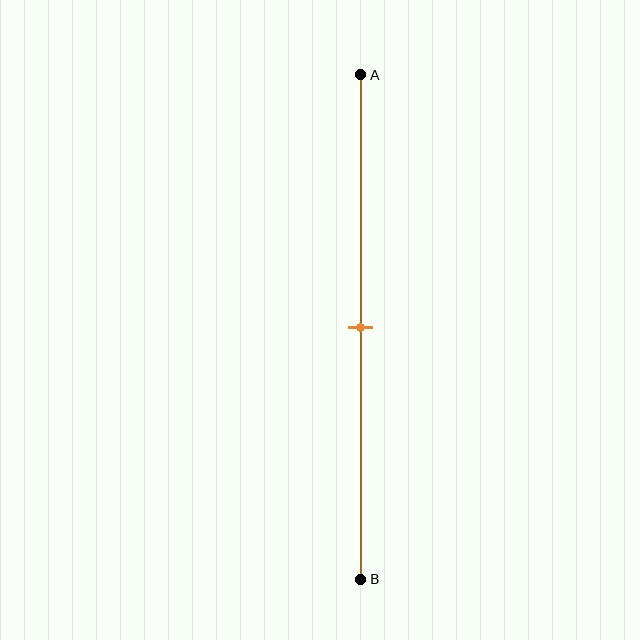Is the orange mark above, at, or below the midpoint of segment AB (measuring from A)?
The orange mark is approximately at the midpoint of segment AB.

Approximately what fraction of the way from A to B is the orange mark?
The orange mark is approximately 50% of the way from A to B.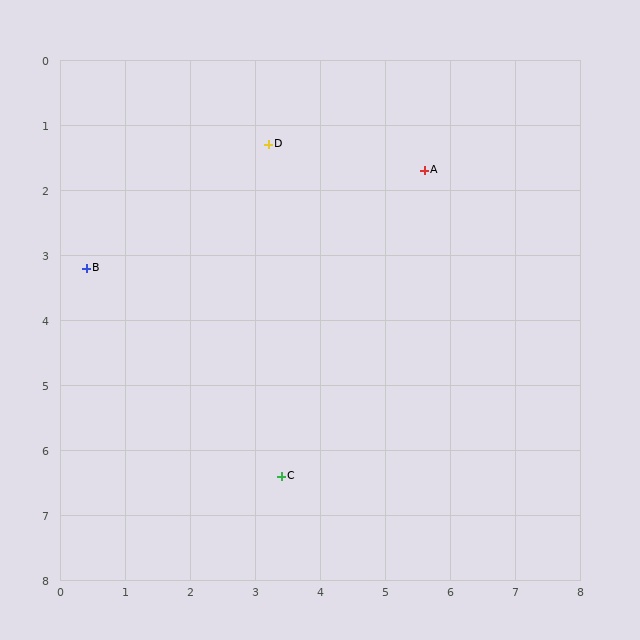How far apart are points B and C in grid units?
Points B and C are about 4.4 grid units apart.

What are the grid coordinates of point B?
Point B is at approximately (0.4, 3.2).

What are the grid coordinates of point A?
Point A is at approximately (5.6, 1.7).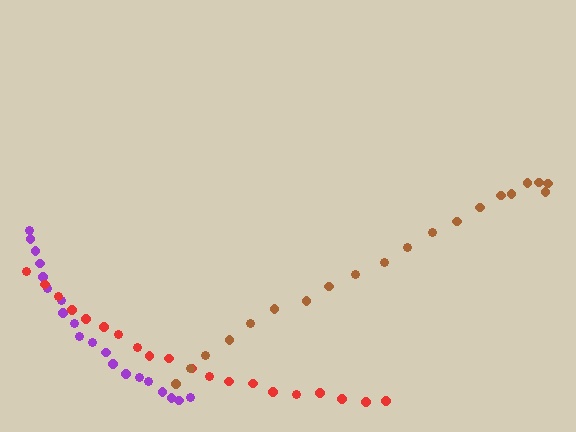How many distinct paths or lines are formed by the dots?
There are 3 distinct paths.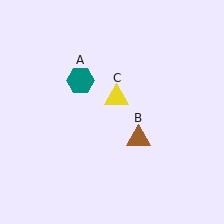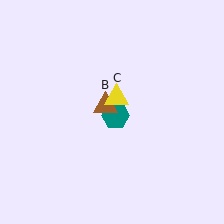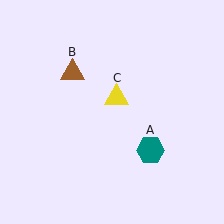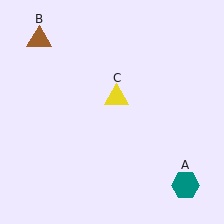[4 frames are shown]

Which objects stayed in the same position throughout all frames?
Yellow triangle (object C) remained stationary.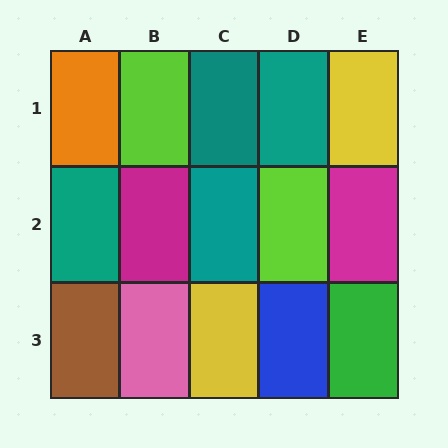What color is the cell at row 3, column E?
Green.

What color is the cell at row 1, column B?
Lime.